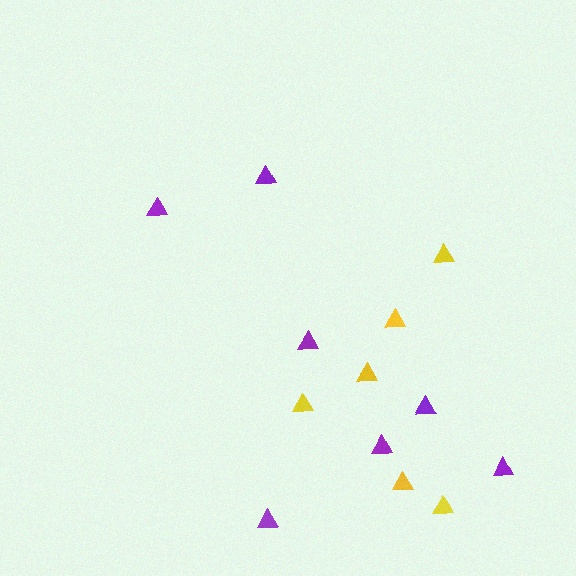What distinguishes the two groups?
There are 2 groups: one group of yellow triangles (6) and one group of purple triangles (7).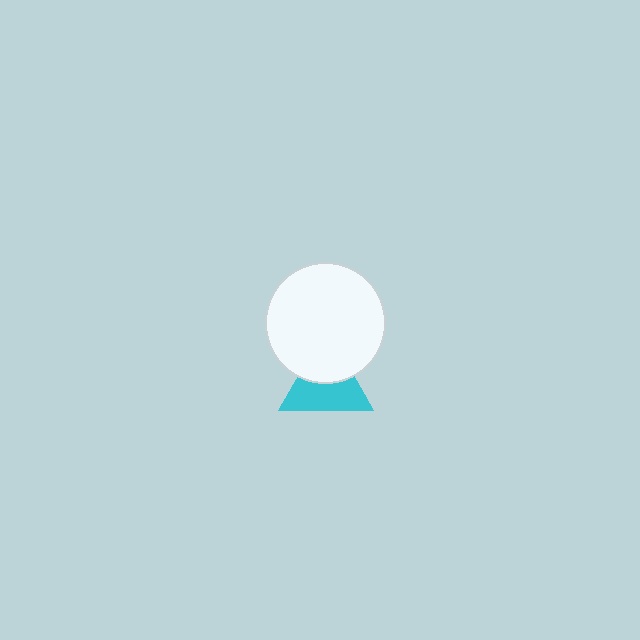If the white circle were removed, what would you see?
You would see the complete cyan triangle.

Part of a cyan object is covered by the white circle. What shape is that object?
It is a triangle.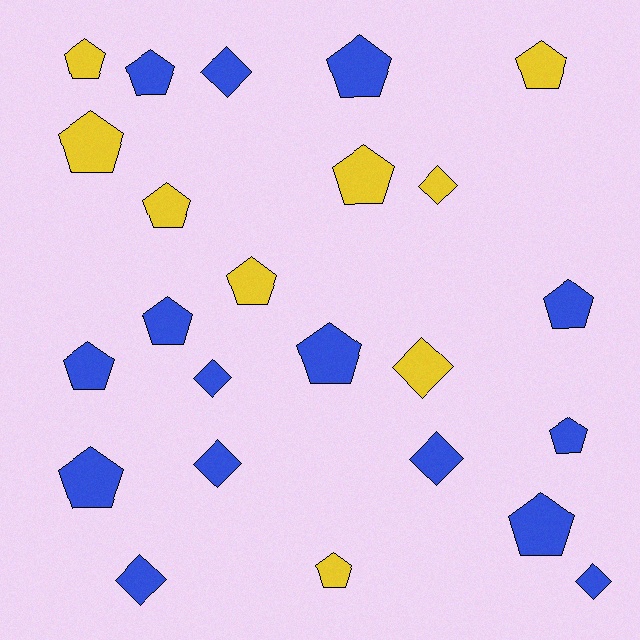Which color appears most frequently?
Blue, with 15 objects.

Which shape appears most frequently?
Pentagon, with 16 objects.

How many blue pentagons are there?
There are 9 blue pentagons.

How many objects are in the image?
There are 24 objects.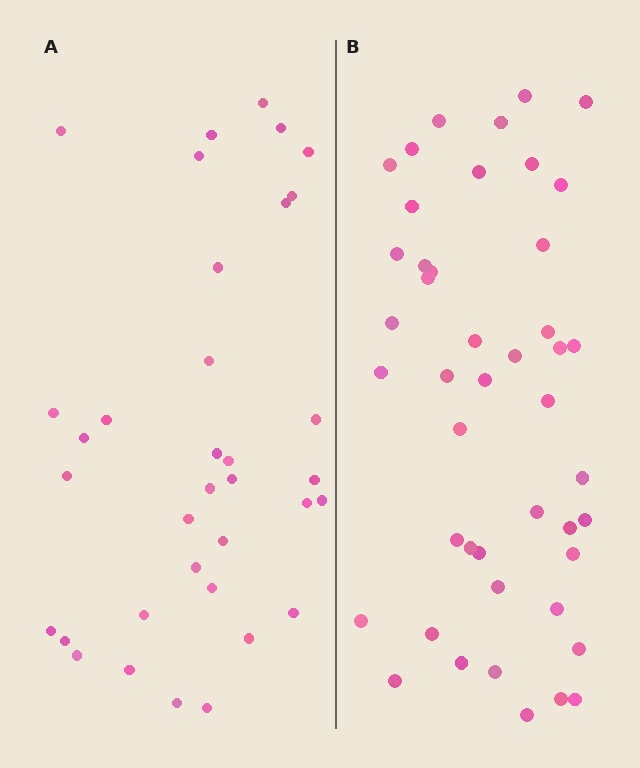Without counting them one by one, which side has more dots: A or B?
Region B (the right region) has more dots.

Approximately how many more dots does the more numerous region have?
Region B has roughly 10 or so more dots than region A.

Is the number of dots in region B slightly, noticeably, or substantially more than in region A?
Region B has noticeably more, but not dramatically so. The ratio is roughly 1.3 to 1.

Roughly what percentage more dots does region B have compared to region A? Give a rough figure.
About 30% more.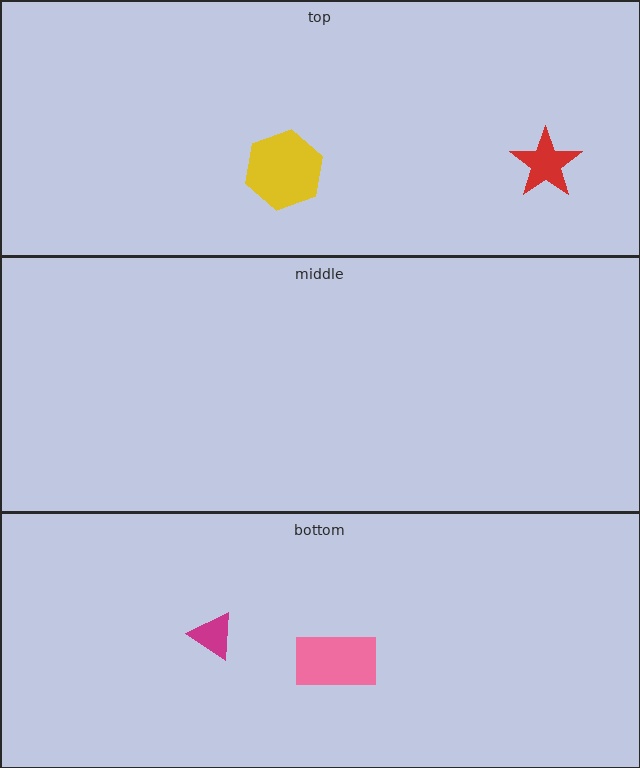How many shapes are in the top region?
2.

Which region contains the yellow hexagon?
The top region.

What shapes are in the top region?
The red star, the yellow hexagon.